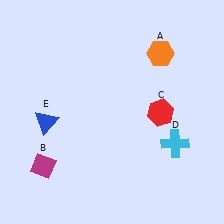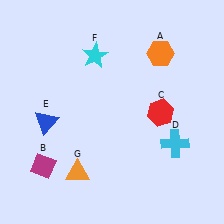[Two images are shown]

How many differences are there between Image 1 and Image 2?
There are 2 differences between the two images.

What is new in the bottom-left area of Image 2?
An orange triangle (G) was added in the bottom-left area of Image 2.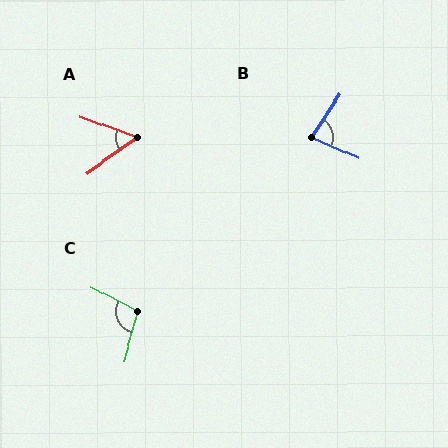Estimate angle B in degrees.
Approximately 81 degrees.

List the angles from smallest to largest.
A (56°), B (81°), C (102°).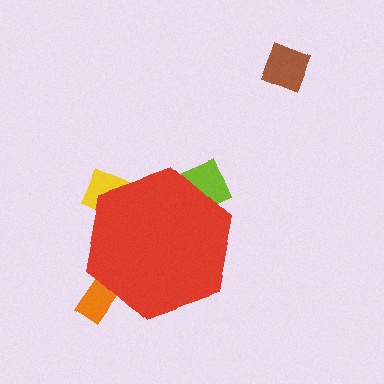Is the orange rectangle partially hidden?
Yes, the orange rectangle is partially hidden behind the red hexagon.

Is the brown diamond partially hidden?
No, the brown diamond is fully visible.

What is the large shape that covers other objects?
A red hexagon.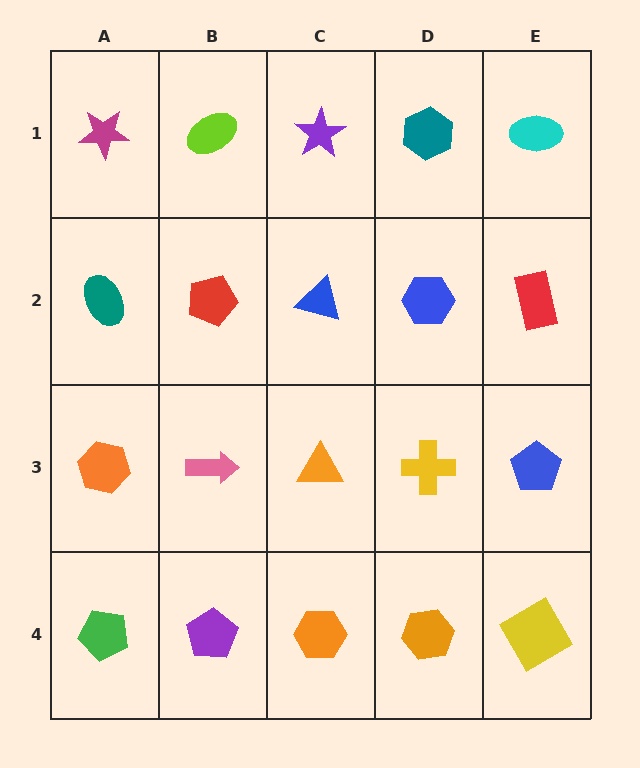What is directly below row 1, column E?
A red rectangle.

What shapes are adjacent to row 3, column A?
A teal ellipse (row 2, column A), a green pentagon (row 4, column A), a pink arrow (row 3, column B).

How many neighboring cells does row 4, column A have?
2.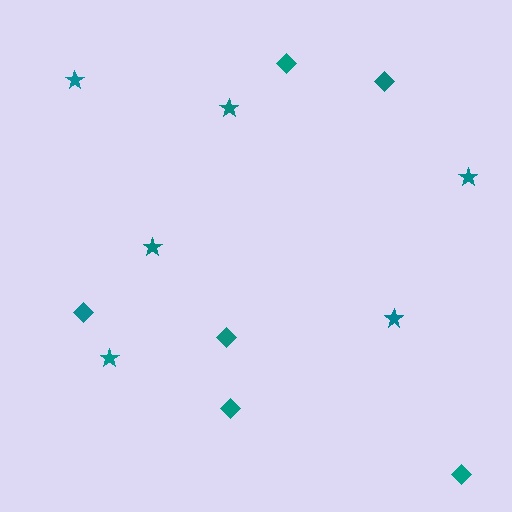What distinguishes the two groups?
There are 2 groups: one group of stars (6) and one group of diamonds (6).